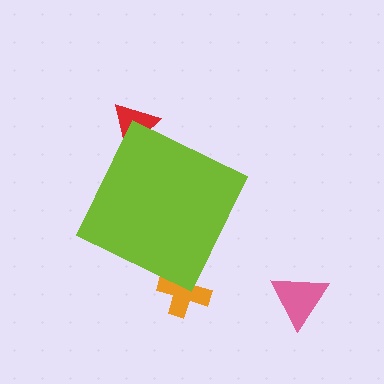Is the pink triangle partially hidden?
No, the pink triangle is fully visible.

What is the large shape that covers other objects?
A lime diamond.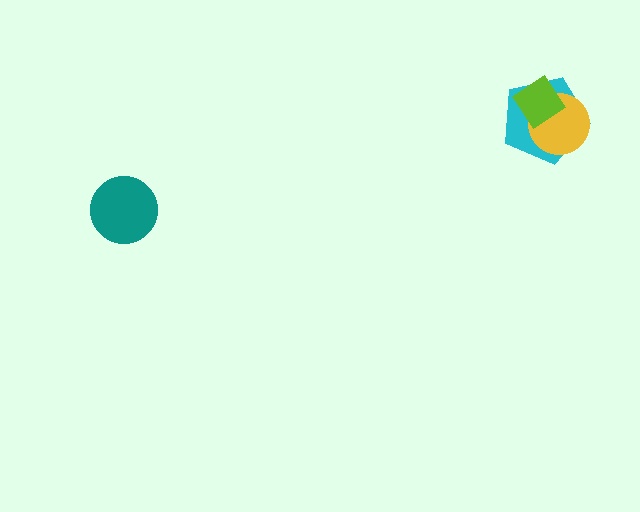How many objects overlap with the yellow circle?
2 objects overlap with the yellow circle.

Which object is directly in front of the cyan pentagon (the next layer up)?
The yellow circle is directly in front of the cyan pentagon.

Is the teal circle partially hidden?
No, no other shape covers it.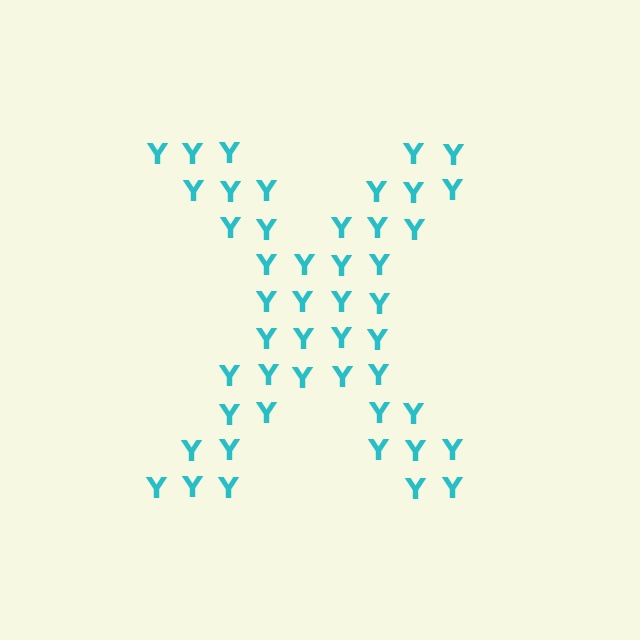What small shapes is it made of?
It is made of small letter Y's.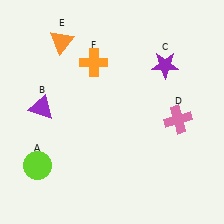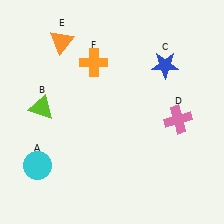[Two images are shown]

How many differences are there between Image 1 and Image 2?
There are 3 differences between the two images.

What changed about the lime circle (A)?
In Image 1, A is lime. In Image 2, it changed to cyan.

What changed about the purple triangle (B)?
In Image 1, B is purple. In Image 2, it changed to lime.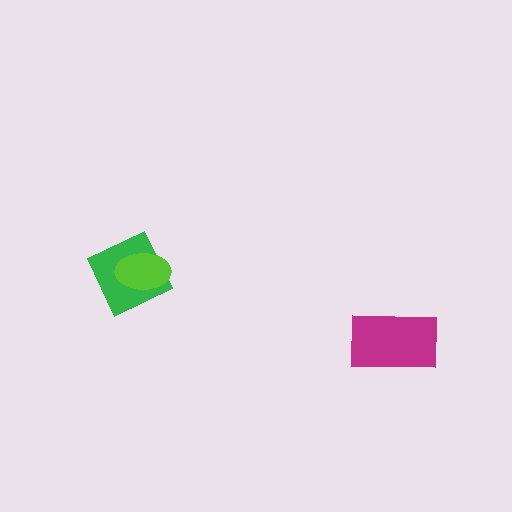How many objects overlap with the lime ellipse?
1 object overlaps with the lime ellipse.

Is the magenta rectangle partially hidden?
No, no other shape covers it.